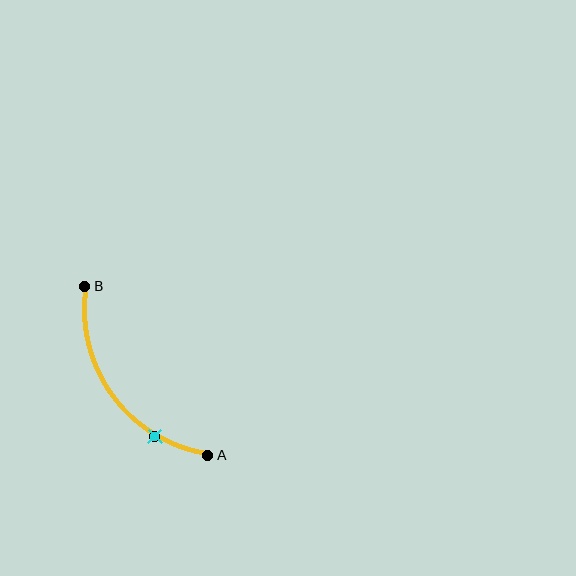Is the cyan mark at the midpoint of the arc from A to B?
No. The cyan mark lies on the arc but is closer to endpoint A. The arc midpoint would be at the point on the curve equidistant along the arc from both A and B.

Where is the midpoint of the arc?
The arc midpoint is the point on the curve farthest from the straight line joining A and B. It sits below and to the left of that line.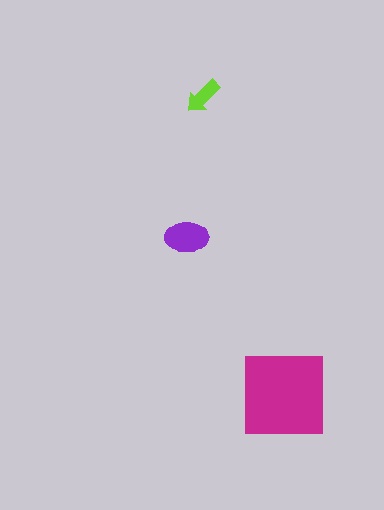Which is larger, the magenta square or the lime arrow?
The magenta square.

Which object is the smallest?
The lime arrow.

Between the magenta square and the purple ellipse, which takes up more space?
The magenta square.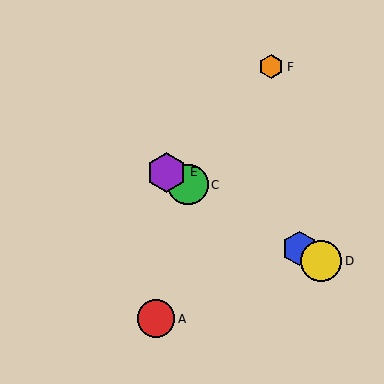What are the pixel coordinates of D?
Object D is at (321, 261).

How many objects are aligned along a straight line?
4 objects (B, C, D, E) are aligned along a straight line.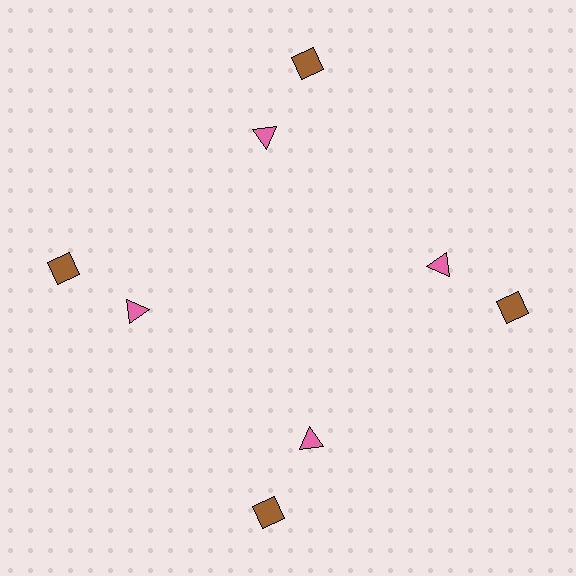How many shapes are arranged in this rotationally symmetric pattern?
There are 8 shapes, arranged in 4 groups of 2.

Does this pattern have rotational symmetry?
Yes, this pattern has 4-fold rotational symmetry. It looks the same after rotating 90 degrees around the center.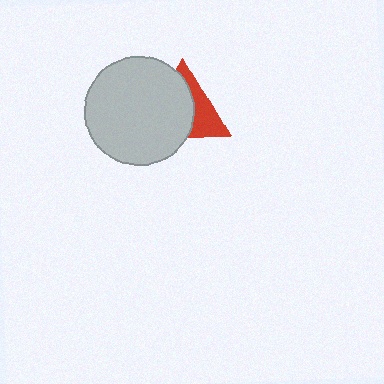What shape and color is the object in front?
The object in front is a light gray circle.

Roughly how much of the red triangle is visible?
A small part of it is visible (roughly 40%).